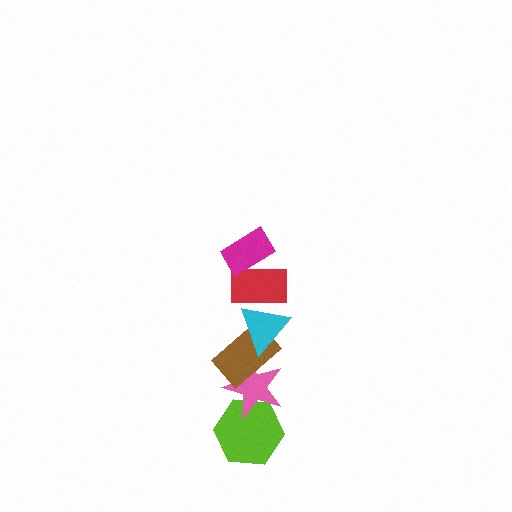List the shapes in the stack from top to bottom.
From top to bottom: the magenta rectangle, the red rectangle, the cyan triangle, the brown rectangle, the pink star, the lime hexagon.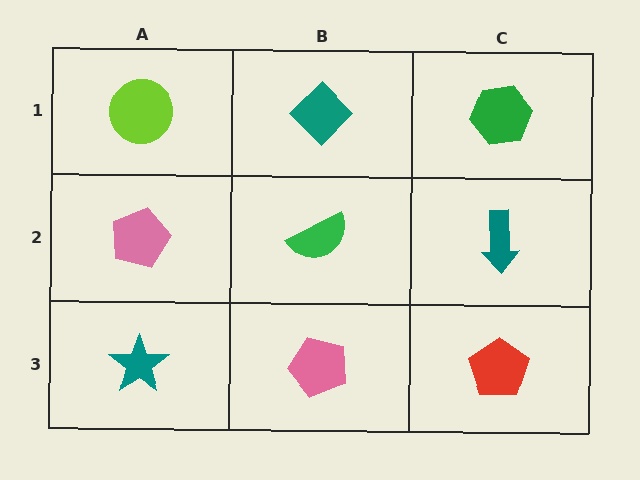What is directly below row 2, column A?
A teal star.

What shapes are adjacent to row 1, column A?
A pink pentagon (row 2, column A), a teal diamond (row 1, column B).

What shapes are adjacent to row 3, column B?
A green semicircle (row 2, column B), a teal star (row 3, column A), a red pentagon (row 3, column C).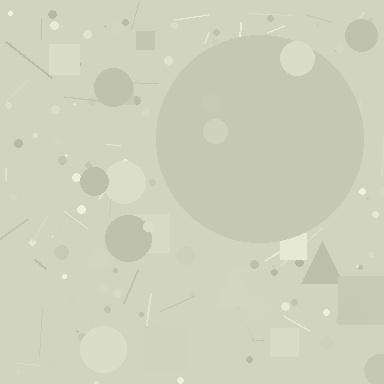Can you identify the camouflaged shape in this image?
The camouflaged shape is a circle.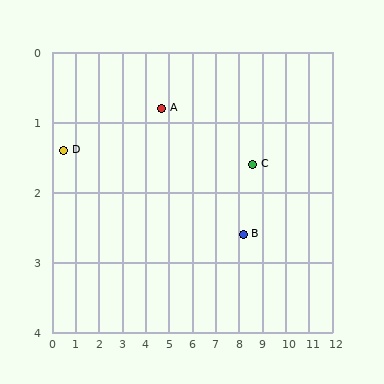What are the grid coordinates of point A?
Point A is at approximately (4.7, 0.8).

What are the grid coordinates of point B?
Point B is at approximately (8.2, 2.6).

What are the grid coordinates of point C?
Point C is at approximately (8.6, 1.6).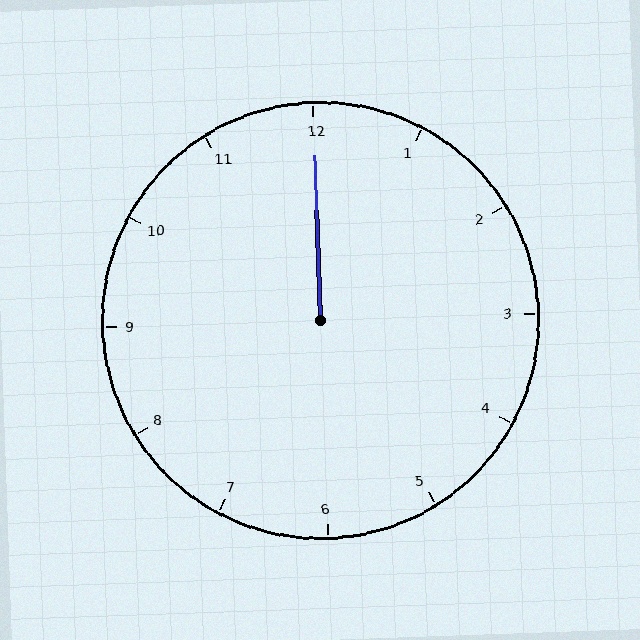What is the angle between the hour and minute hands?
Approximately 0 degrees.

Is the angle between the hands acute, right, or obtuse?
It is acute.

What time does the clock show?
12:00.